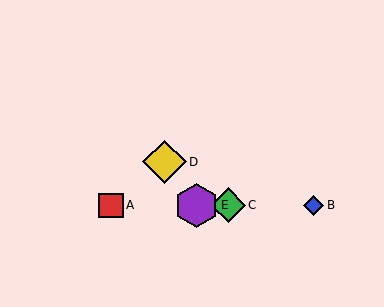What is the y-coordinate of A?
Object A is at y≈205.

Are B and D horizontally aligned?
No, B is at y≈205 and D is at y≈162.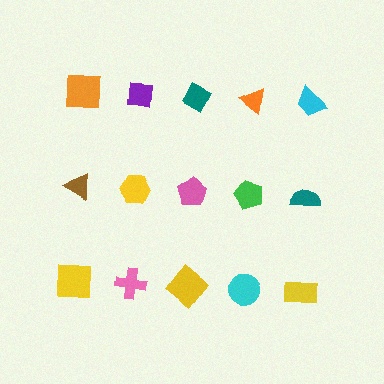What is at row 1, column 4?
An orange triangle.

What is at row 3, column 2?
A pink cross.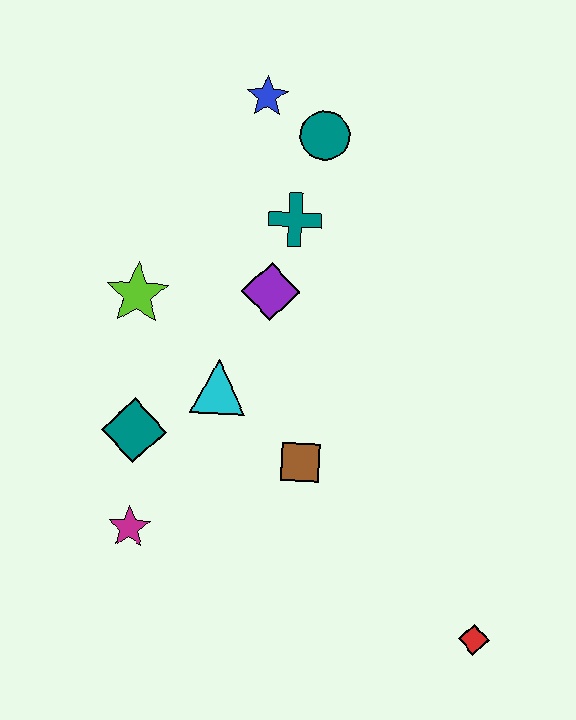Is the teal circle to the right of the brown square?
Yes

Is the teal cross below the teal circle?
Yes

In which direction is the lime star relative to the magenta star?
The lime star is above the magenta star.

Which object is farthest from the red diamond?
The blue star is farthest from the red diamond.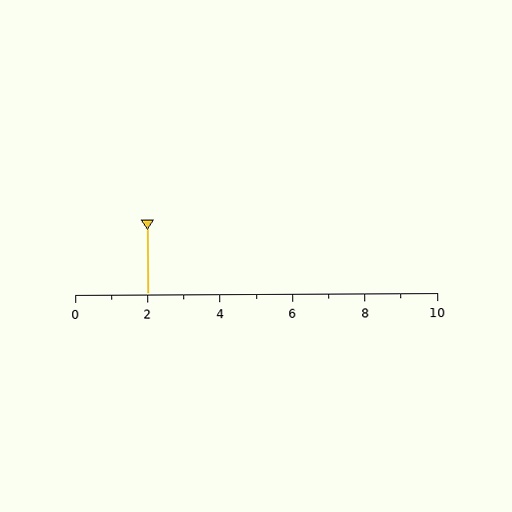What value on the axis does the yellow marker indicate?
The marker indicates approximately 2.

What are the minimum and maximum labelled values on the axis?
The axis runs from 0 to 10.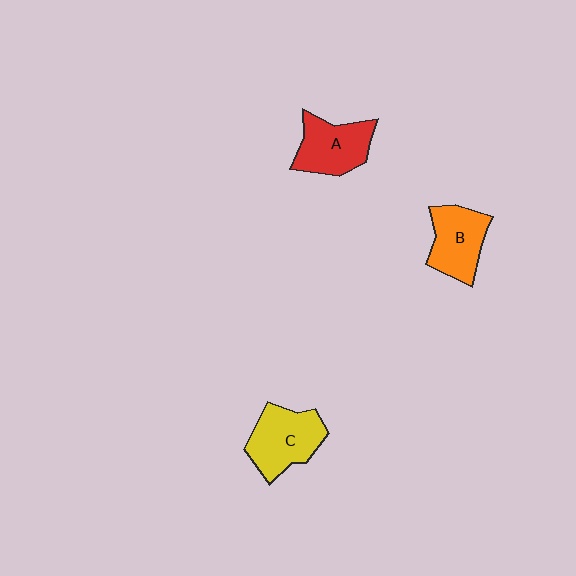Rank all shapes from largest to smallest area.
From largest to smallest: C (yellow), A (red), B (orange).